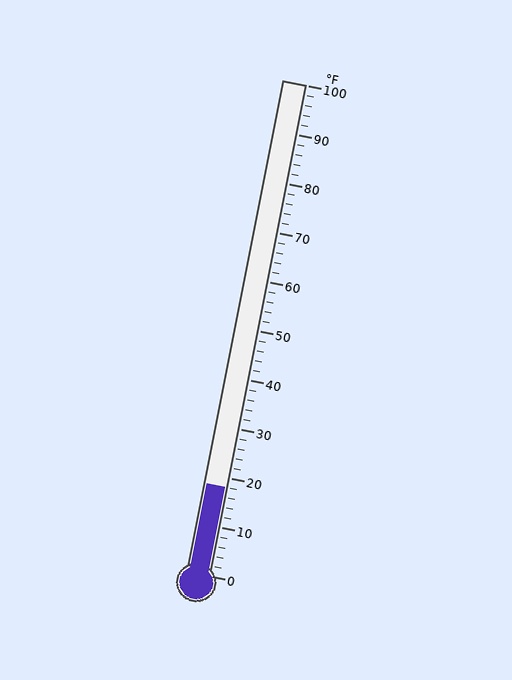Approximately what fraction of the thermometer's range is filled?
The thermometer is filled to approximately 20% of its range.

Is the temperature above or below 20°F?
The temperature is below 20°F.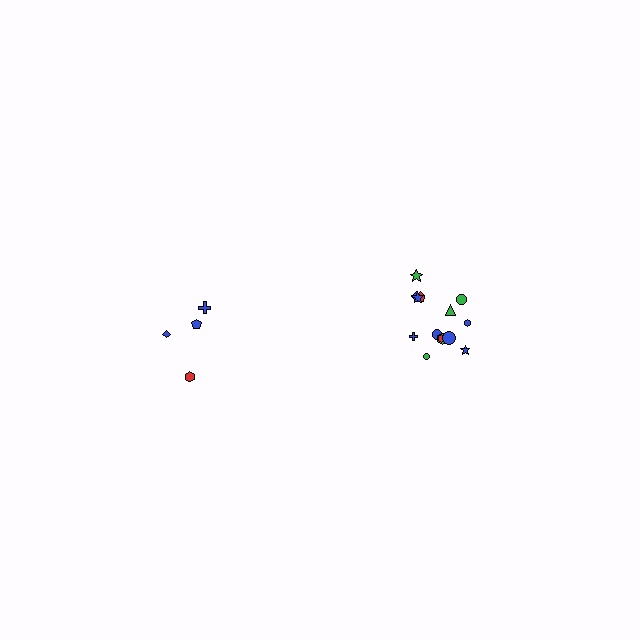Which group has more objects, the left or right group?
The right group.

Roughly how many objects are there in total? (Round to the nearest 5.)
Roughly 20 objects in total.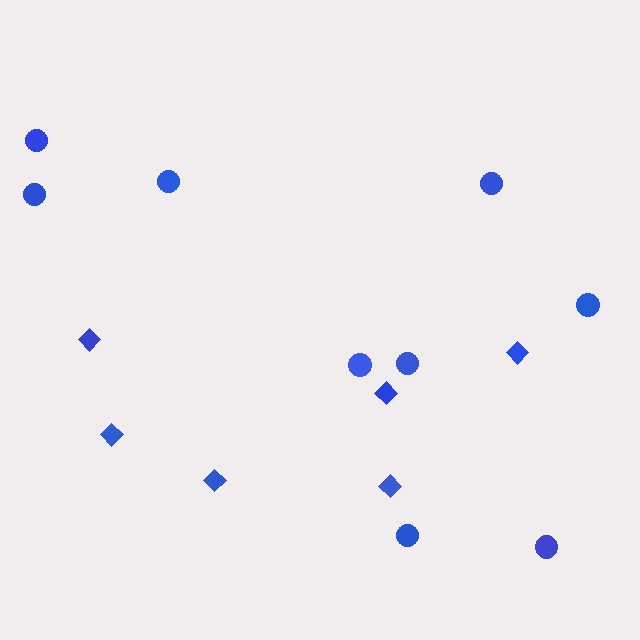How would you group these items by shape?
There are 2 groups: one group of diamonds (6) and one group of circles (9).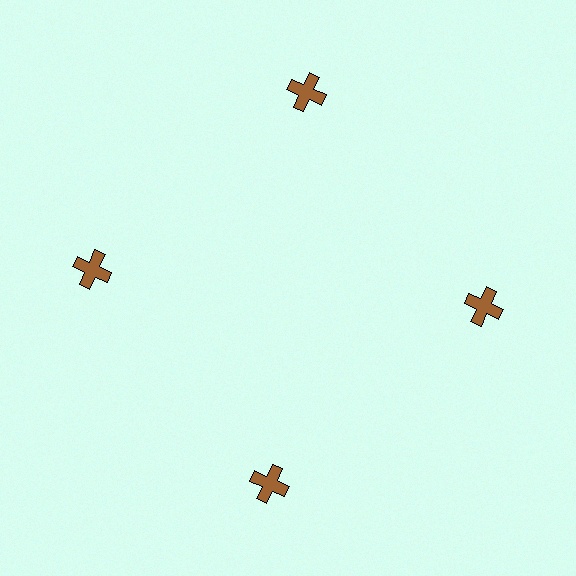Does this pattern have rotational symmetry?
Yes, this pattern has 4-fold rotational symmetry. It looks the same after rotating 90 degrees around the center.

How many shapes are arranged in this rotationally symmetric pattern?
There are 4 shapes, arranged in 4 groups of 1.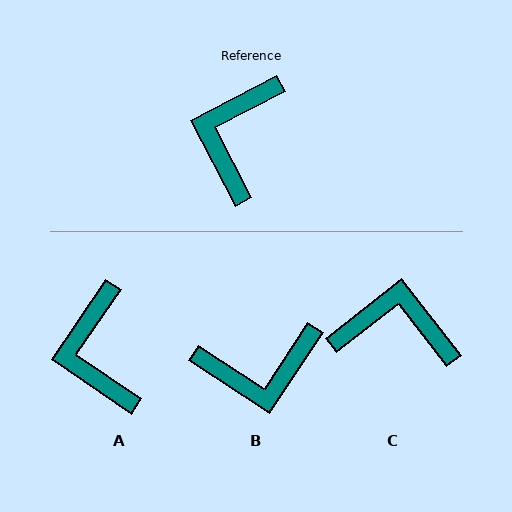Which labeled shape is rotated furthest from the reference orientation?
B, about 119 degrees away.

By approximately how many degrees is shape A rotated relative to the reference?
Approximately 28 degrees counter-clockwise.